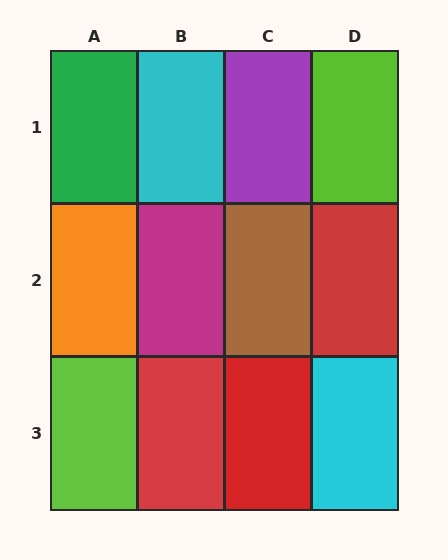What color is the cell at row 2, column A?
Orange.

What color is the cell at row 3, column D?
Cyan.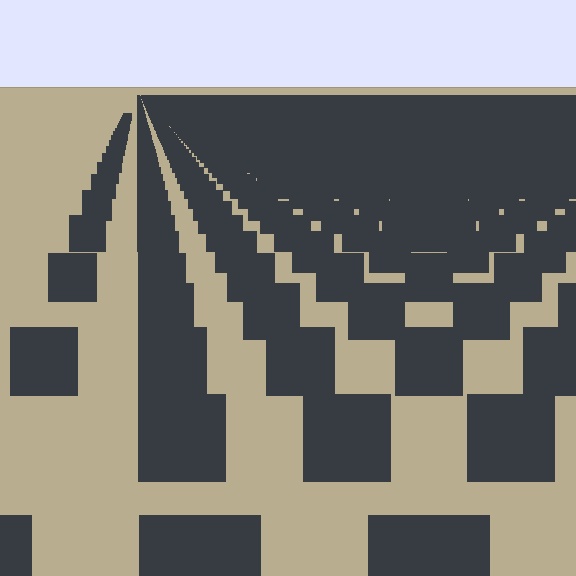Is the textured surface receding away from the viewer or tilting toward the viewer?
The surface is receding away from the viewer. Texture elements get smaller and denser toward the top.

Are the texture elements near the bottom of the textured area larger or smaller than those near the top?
Larger. Near the bottom, elements are closer to the viewer and appear at a bigger on-screen size.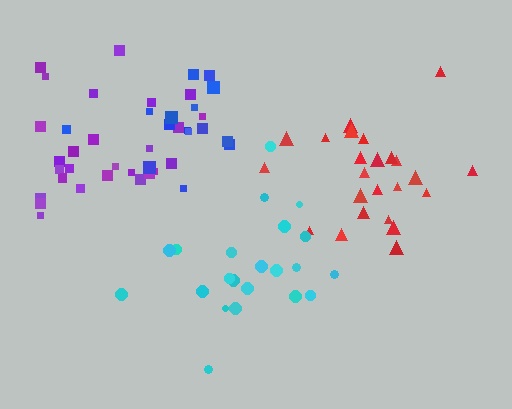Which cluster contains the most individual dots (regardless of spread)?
Purple (28).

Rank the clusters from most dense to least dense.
blue, red, purple, cyan.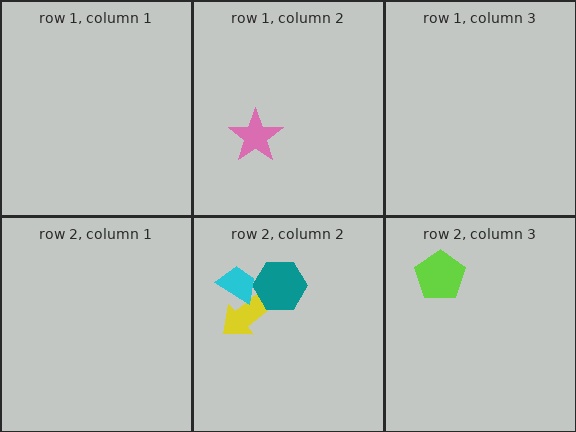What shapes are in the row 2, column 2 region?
The yellow arrow, the teal hexagon, the cyan trapezoid.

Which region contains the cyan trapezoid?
The row 2, column 2 region.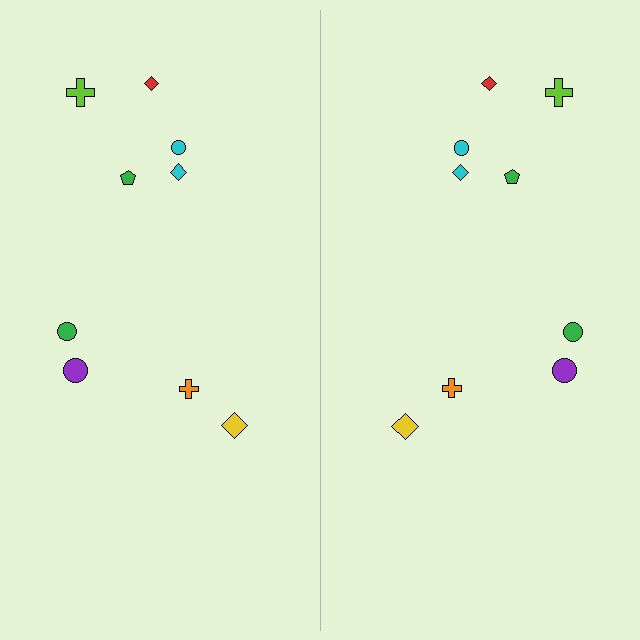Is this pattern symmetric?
Yes, this pattern has bilateral (reflection) symmetry.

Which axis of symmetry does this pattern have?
The pattern has a vertical axis of symmetry running through the center of the image.